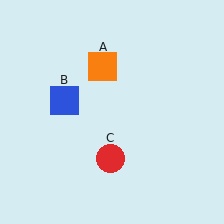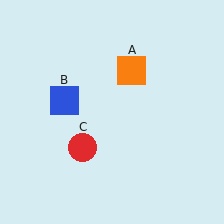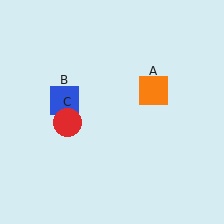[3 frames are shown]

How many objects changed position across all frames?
2 objects changed position: orange square (object A), red circle (object C).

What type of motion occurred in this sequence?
The orange square (object A), red circle (object C) rotated clockwise around the center of the scene.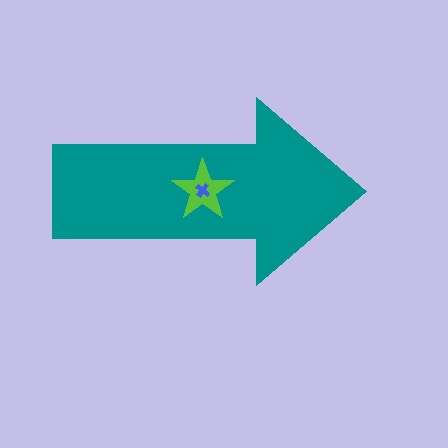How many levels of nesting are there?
3.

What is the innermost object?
The blue cross.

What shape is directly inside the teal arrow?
The lime star.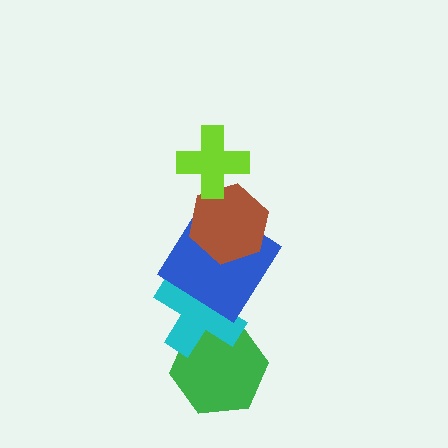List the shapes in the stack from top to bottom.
From top to bottom: the lime cross, the brown hexagon, the blue diamond, the cyan cross, the green hexagon.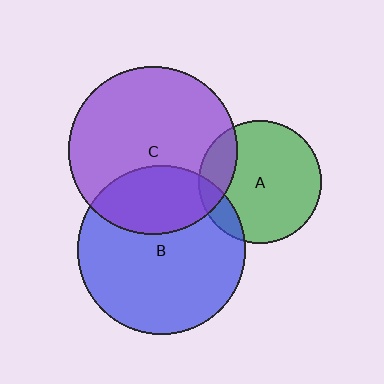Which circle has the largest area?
Circle C (purple).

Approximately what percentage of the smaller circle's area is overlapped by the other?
Approximately 30%.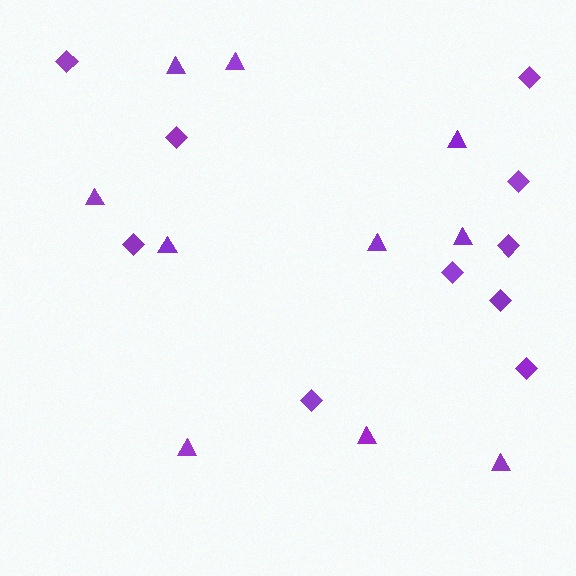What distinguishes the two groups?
There are 2 groups: one group of triangles (10) and one group of diamonds (10).